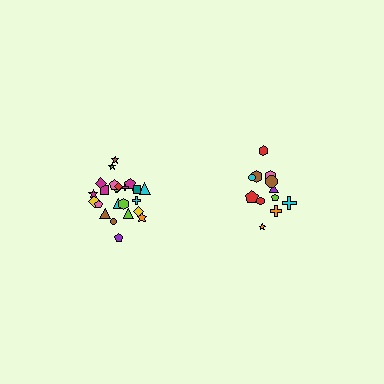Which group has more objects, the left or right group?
The left group.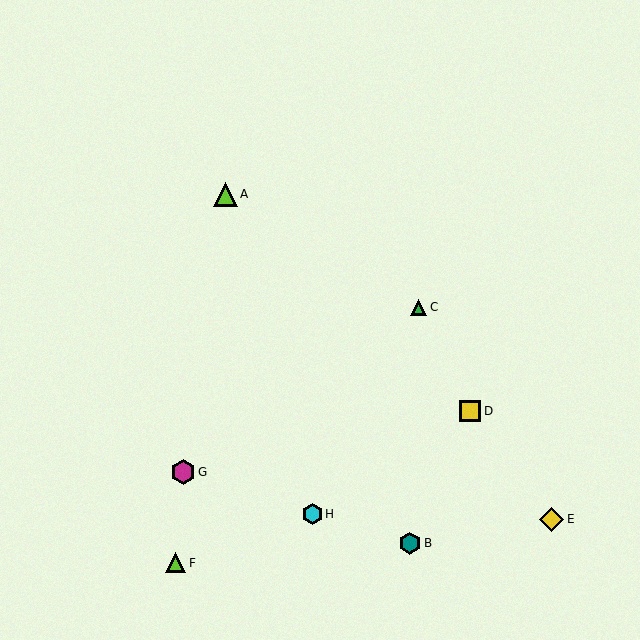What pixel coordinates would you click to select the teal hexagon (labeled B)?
Click at (410, 543) to select the teal hexagon B.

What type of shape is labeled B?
Shape B is a teal hexagon.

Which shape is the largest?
The magenta hexagon (labeled G) is the largest.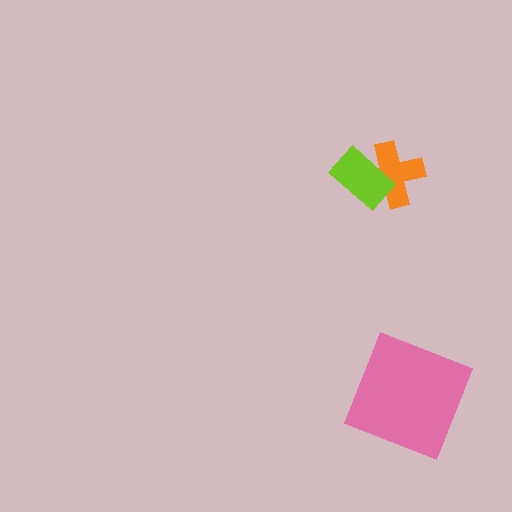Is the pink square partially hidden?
No, no other shape covers it.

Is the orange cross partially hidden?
Yes, it is partially covered by another shape.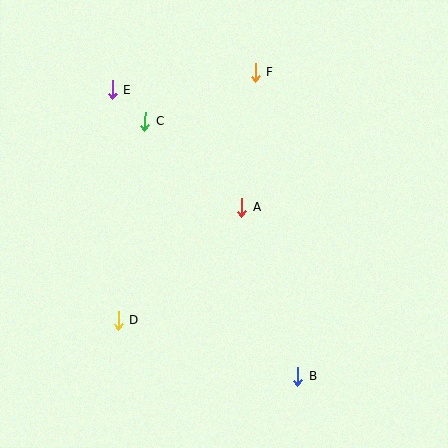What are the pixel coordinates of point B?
Point B is at (298, 376).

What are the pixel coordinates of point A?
Point A is at (242, 207).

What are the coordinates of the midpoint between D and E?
The midpoint between D and E is at (115, 205).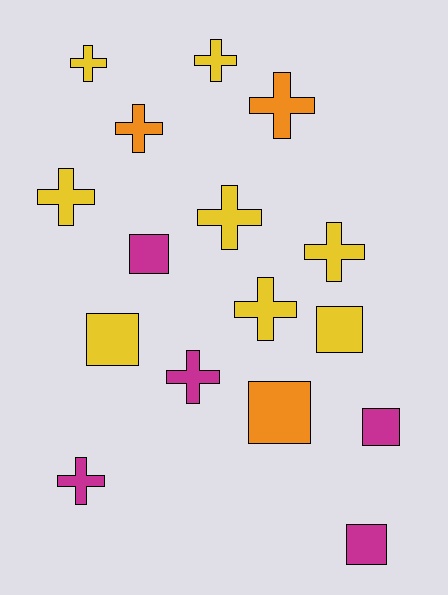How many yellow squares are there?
There are 2 yellow squares.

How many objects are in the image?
There are 16 objects.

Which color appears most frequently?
Yellow, with 8 objects.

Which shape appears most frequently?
Cross, with 10 objects.